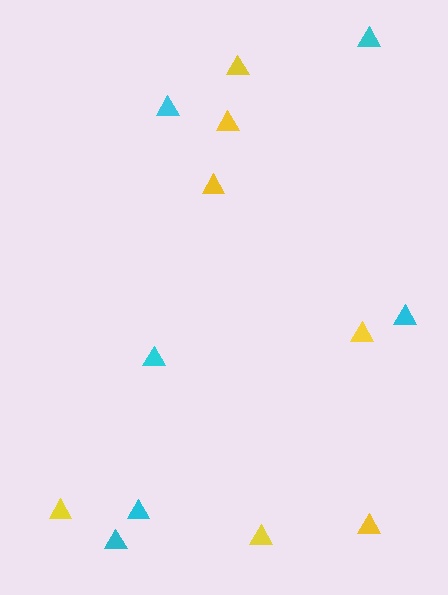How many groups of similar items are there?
There are 2 groups: one group of yellow triangles (7) and one group of cyan triangles (6).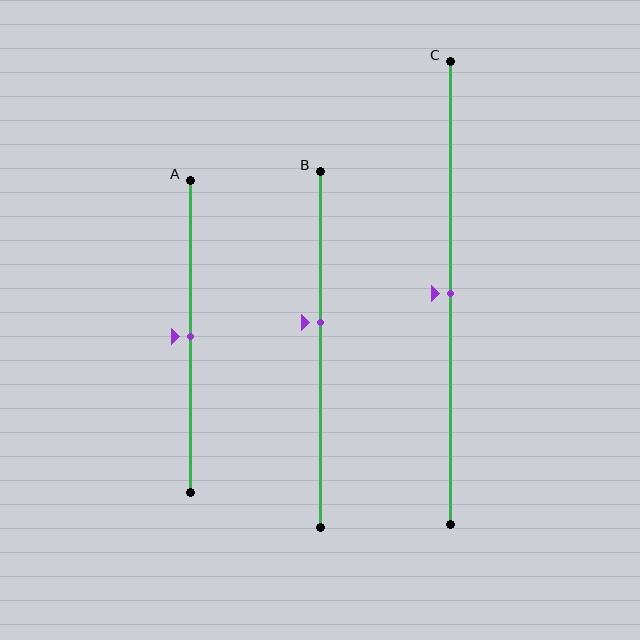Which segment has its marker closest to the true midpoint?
Segment A has its marker closest to the true midpoint.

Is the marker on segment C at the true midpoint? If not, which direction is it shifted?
Yes, the marker on segment C is at the true midpoint.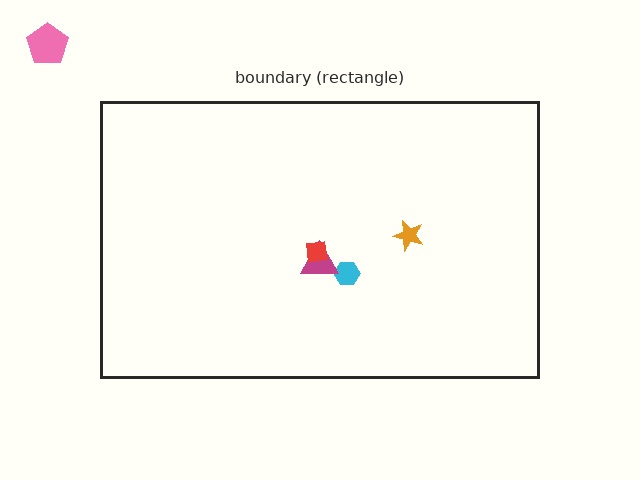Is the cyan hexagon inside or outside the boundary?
Inside.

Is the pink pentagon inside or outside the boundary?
Outside.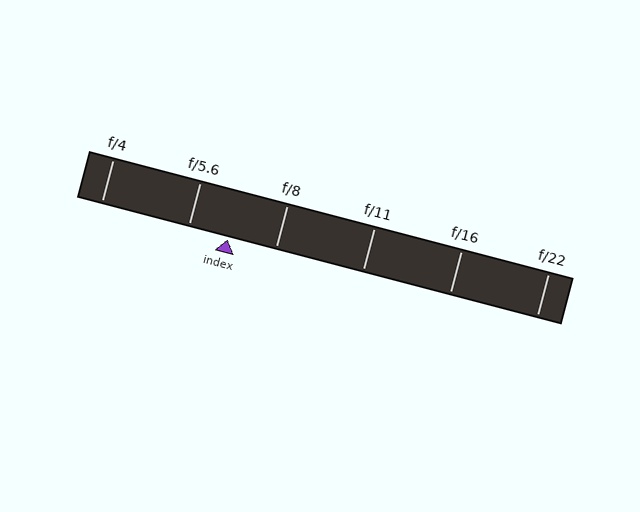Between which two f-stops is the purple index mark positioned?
The index mark is between f/5.6 and f/8.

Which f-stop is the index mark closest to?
The index mark is closest to f/5.6.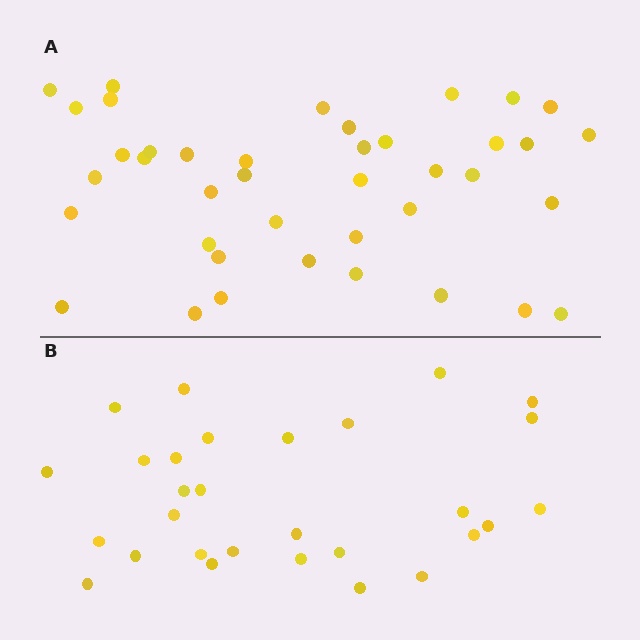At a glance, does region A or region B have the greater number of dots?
Region A (the top region) has more dots.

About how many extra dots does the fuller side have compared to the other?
Region A has roughly 12 or so more dots than region B.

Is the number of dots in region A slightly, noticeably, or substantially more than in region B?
Region A has noticeably more, but not dramatically so. The ratio is roughly 1.4 to 1.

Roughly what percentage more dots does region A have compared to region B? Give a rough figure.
About 40% more.